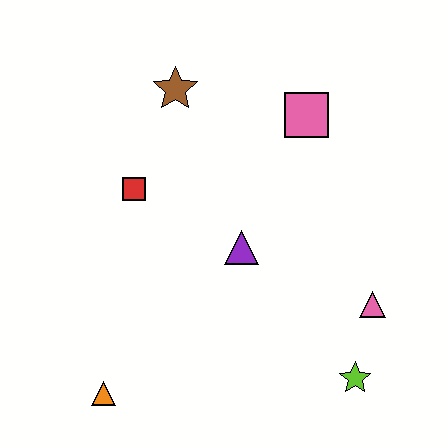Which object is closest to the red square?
The brown star is closest to the red square.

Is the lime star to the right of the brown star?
Yes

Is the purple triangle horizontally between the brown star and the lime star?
Yes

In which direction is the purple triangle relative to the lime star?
The purple triangle is above the lime star.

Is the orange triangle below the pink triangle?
Yes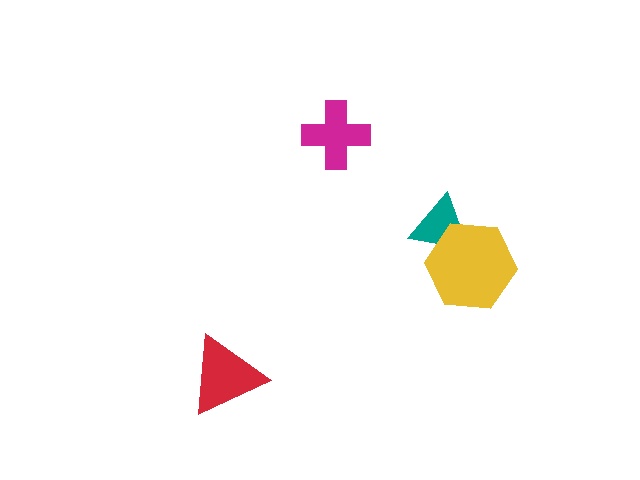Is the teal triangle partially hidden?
Yes, it is partially covered by another shape.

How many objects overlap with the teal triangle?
1 object overlaps with the teal triangle.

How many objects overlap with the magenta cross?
0 objects overlap with the magenta cross.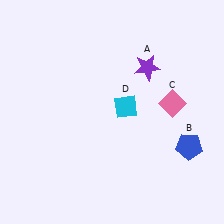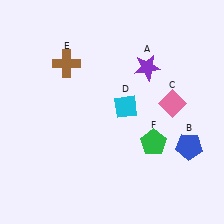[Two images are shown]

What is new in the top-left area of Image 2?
A brown cross (E) was added in the top-left area of Image 2.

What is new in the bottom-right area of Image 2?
A green pentagon (F) was added in the bottom-right area of Image 2.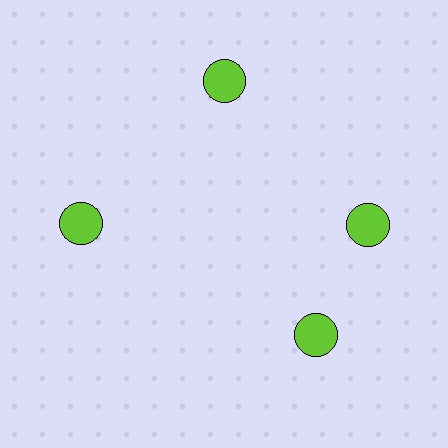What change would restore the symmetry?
The symmetry would be restored by rotating it back into even spacing with its neighbors so that all 4 circles sit at equal angles and equal distance from the center.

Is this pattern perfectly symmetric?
No. The 4 lime circles are arranged in a ring, but one element near the 6 o'clock position is rotated out of alignment along the ring, breaking the 4-fold rotational symmetry.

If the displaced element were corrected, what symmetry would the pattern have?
It would have 4-fold rotational symmetry — the pattern would map onto itself every 90 degrees.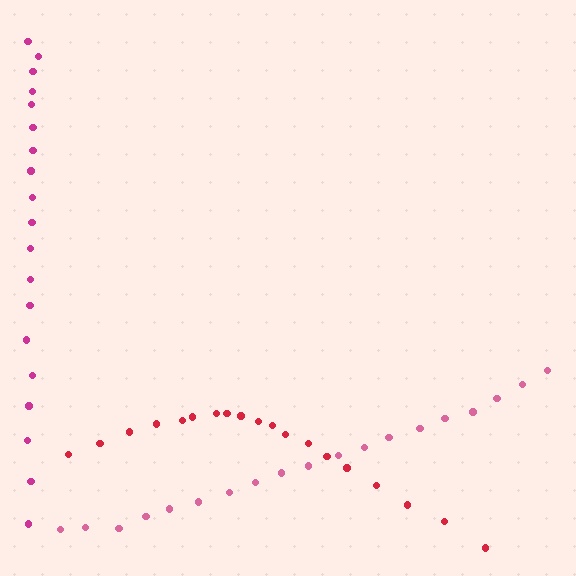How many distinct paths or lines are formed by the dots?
There are 3 distinct paths.